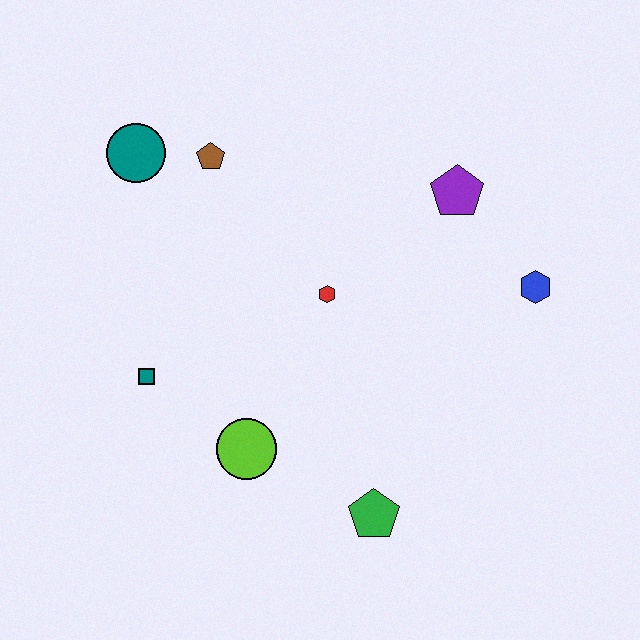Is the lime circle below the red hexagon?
Yes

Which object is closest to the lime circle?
The teal square is closest to the lime circle.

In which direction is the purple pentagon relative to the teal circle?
The purple pentagon is to the right of the teal circle.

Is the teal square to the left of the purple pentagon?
Yes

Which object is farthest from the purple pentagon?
The teal square is farthest from the purple pentagon.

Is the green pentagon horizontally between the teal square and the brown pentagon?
No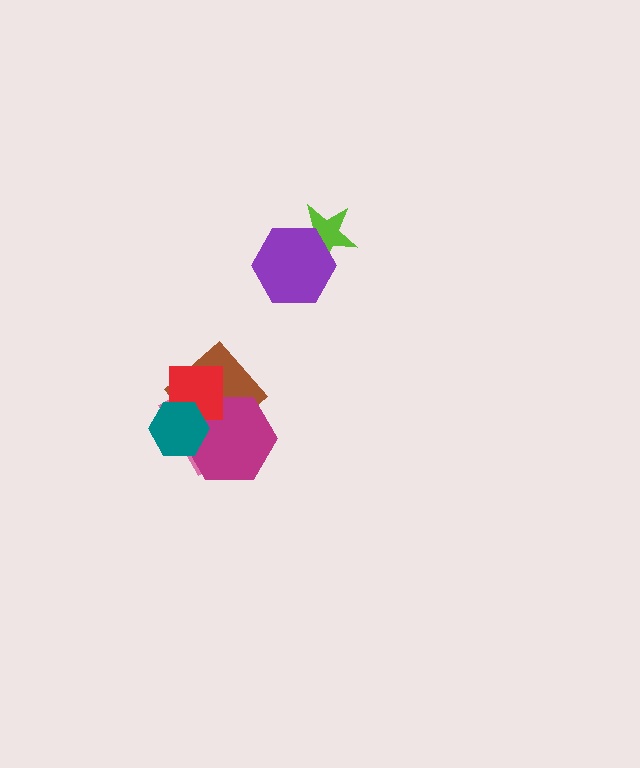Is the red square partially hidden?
Yes, it is partially covered by another shape.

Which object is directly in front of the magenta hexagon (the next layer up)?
The red square is directly in front of the magenta hexagon.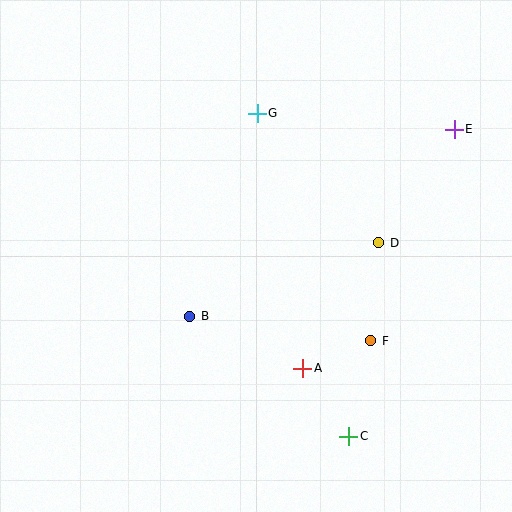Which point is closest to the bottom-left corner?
Point B is closest to the bottom-left corner.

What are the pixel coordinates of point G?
Point G is at (257, 113).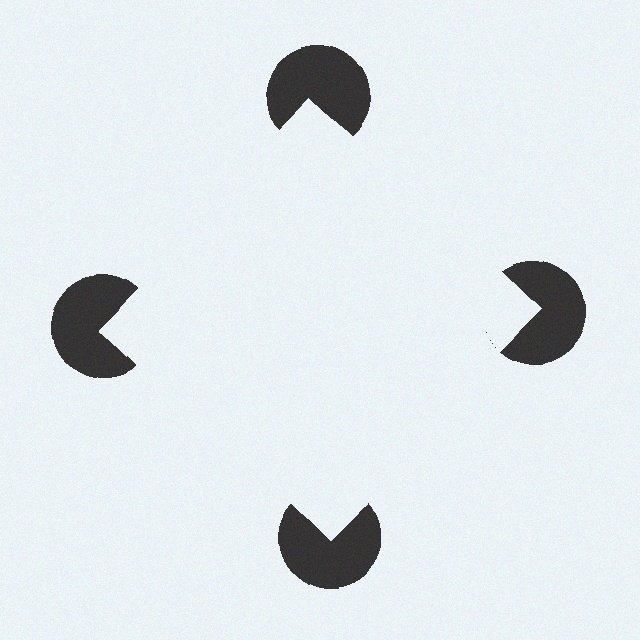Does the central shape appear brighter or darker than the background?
It typically appears slightly brighter than the background, even though no actual brightness change is drawn.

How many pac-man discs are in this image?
There are 4 — one at each vertex of the illusory square.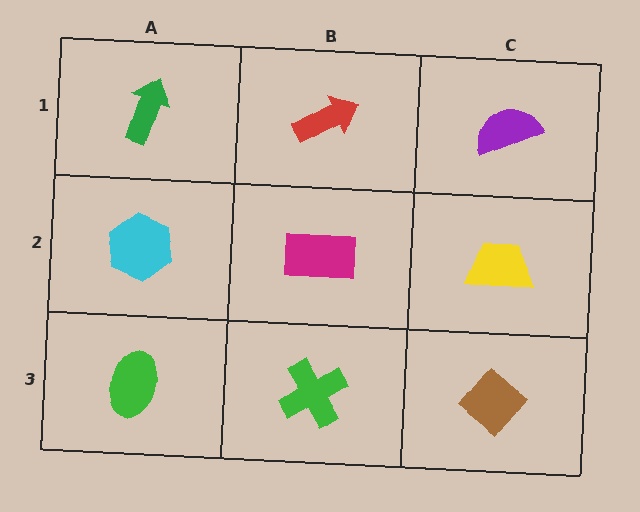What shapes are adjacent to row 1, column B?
A magenta rectangle (row 2, column B), a green arrow (row 1, column A), a purple semicircle (row 1, column C).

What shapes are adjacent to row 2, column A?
A green arrow (row 1, column A), a green ellipse (row 3, column A), a magenta rectangle (row 2, column B).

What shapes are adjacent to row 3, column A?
A cyan hexagon (row 2, column A), a green cross (row 3, column B).